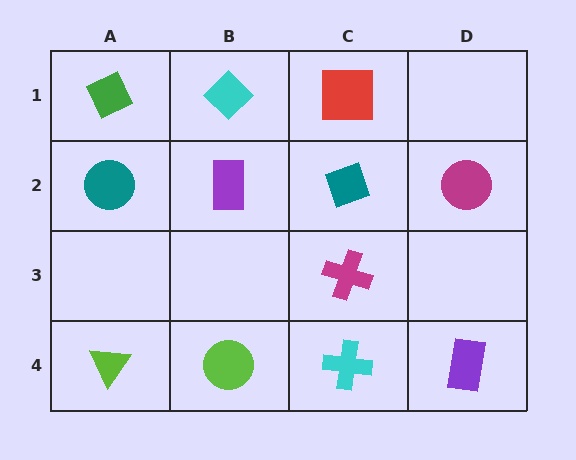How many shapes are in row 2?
4 shapes.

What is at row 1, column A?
A green diamond.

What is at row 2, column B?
A purple rectangle.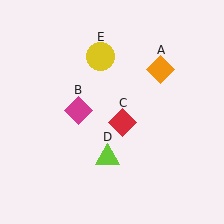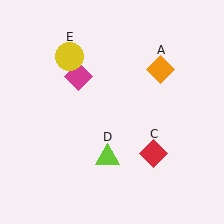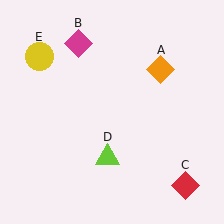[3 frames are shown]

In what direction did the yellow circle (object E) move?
The yellow circle (object E) moved left.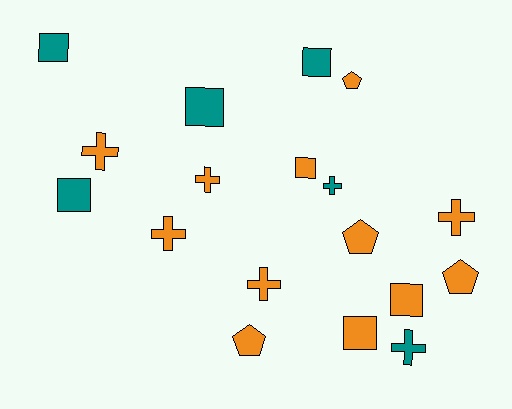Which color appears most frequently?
Orange, with 12 objects.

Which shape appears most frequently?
Cross, with 7 objects.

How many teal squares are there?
There are 4 teal squares.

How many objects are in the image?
There are 18 objects.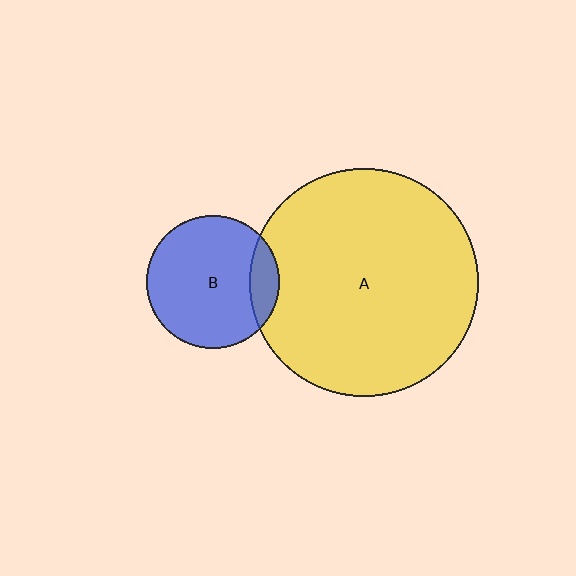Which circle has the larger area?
Circle A (yellow).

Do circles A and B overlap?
Yes.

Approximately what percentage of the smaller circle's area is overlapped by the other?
Approximately 15%.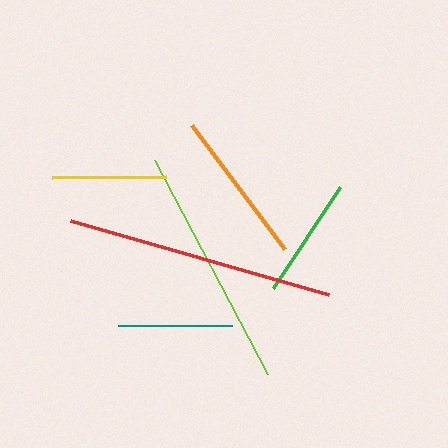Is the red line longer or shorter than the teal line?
The red line is longer than the teal line.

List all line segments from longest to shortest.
From longest to shortest: red, lime, orange, green, yellow, teal.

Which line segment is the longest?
The red line is the longest at approximately 268 pixels.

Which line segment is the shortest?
The teal line is the shortest at approximately 113 pixels.